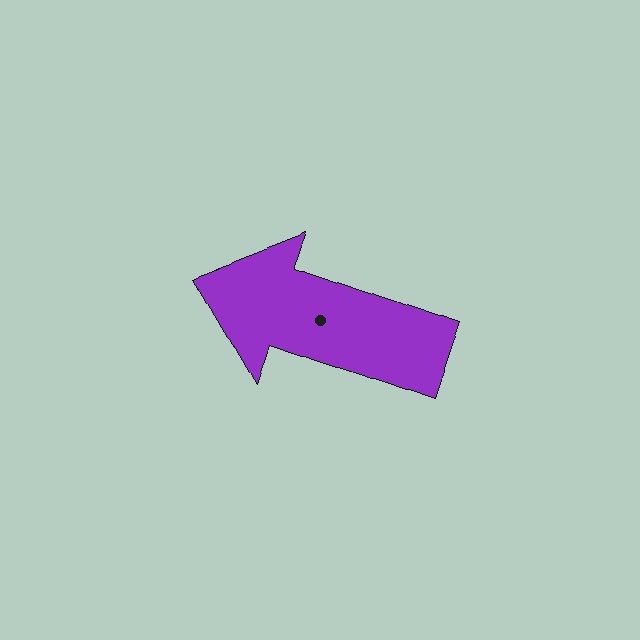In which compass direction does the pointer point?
West.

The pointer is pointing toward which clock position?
Roughly 10 o'clock.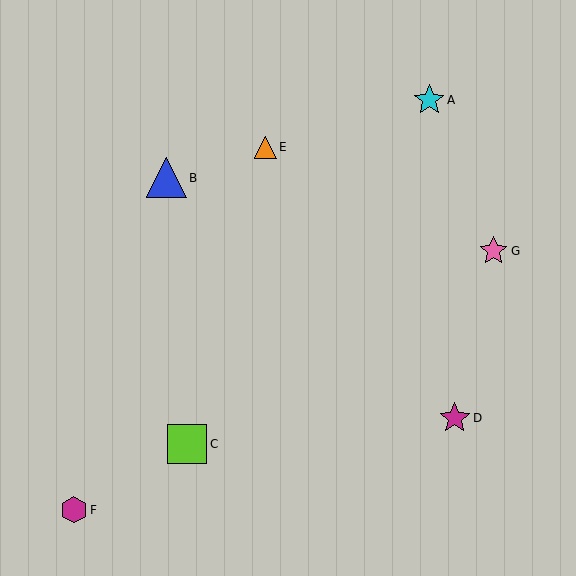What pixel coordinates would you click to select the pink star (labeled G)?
Click at (494, 251) to select the pink star G.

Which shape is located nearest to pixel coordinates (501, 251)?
The pink star (labeled G) at (494, 251) is nearest to that location.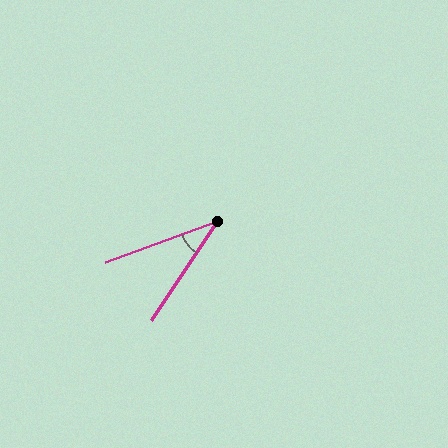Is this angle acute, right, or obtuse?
It is acute.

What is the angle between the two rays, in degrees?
Approximately 36 degrees.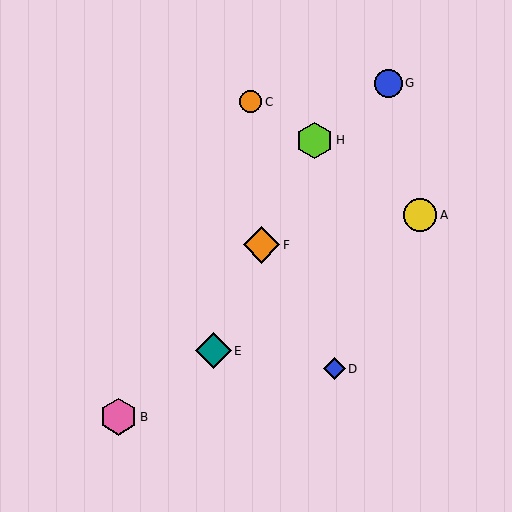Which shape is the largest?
The pink hexagon (labeled B) is the largest.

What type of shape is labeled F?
Shape F is an orange diamond.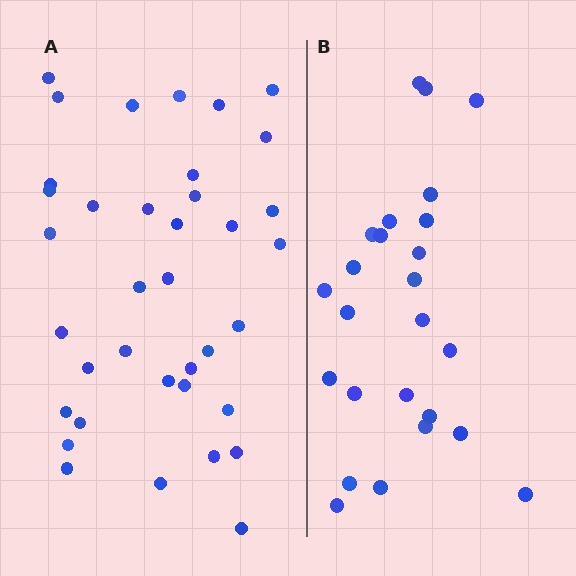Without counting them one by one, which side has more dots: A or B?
Region A (the left region) has more dots.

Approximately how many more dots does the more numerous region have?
Region A has roughly 12 or so more dots than region B.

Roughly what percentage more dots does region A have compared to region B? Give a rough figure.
About 50% more.